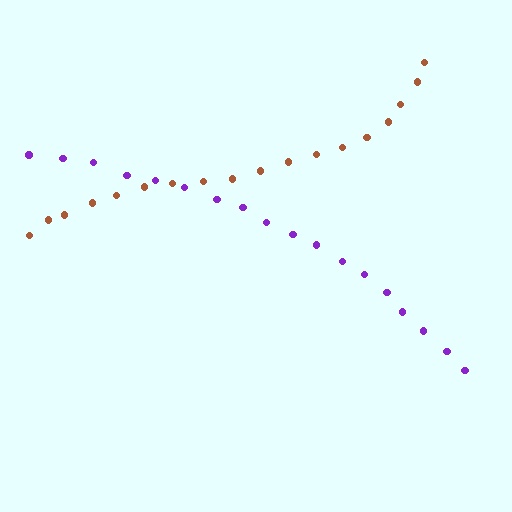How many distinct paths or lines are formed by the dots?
There are 2 distinct paths.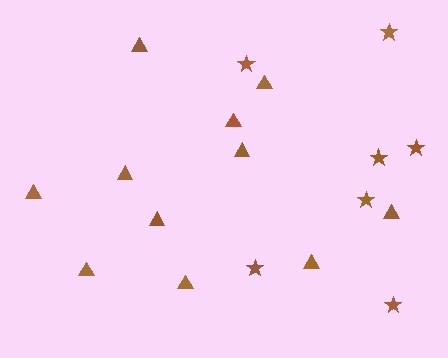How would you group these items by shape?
There are 2 groups: one group of stars (7) and one group of triangles (11).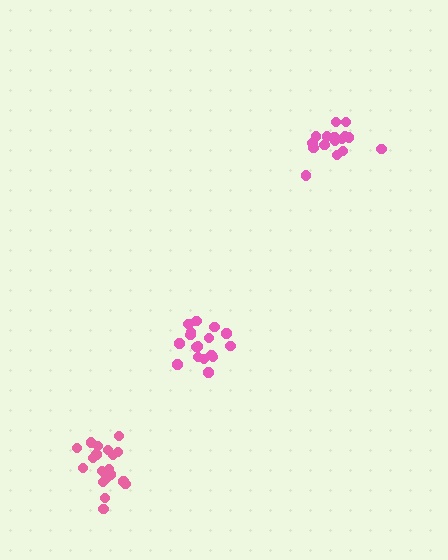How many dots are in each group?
Group 1: 16 dots, Group 2: 19 dots, Group 3: 17 dots (52 total).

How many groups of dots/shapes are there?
There are 3 groups.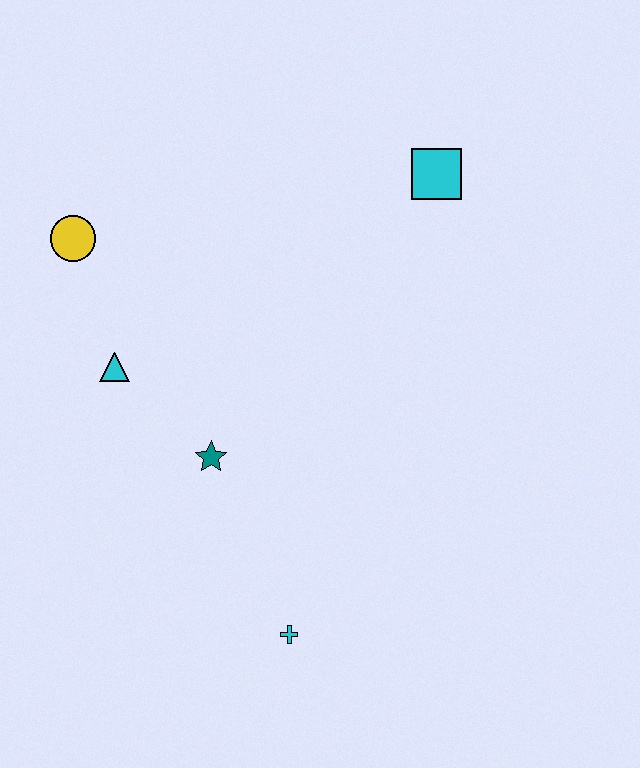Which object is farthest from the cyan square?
The cyan cross is farthest from the cyan square.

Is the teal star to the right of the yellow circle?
Yes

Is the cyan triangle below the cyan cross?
No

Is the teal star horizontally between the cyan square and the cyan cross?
No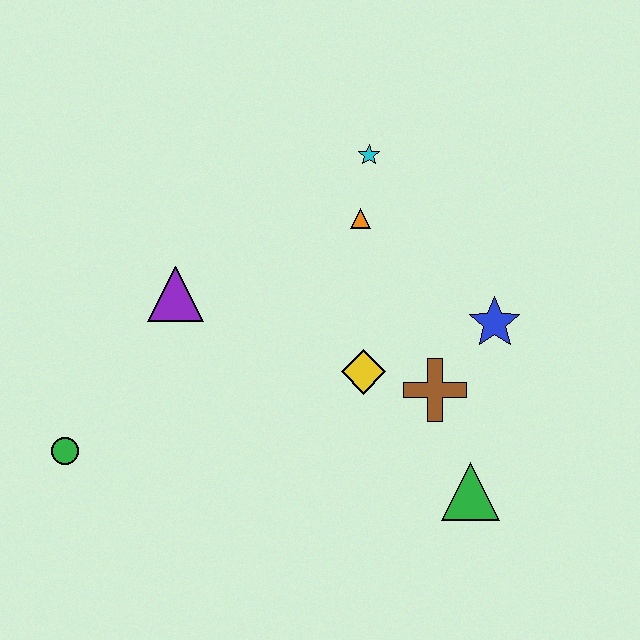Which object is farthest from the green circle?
The blue star is farthest from the green circle.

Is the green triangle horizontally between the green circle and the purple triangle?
No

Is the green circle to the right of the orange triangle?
No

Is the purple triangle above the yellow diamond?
Yes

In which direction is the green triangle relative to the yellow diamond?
The green triangle is below the yellow diamond.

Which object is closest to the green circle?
The purple triangle is closest to the green circle.